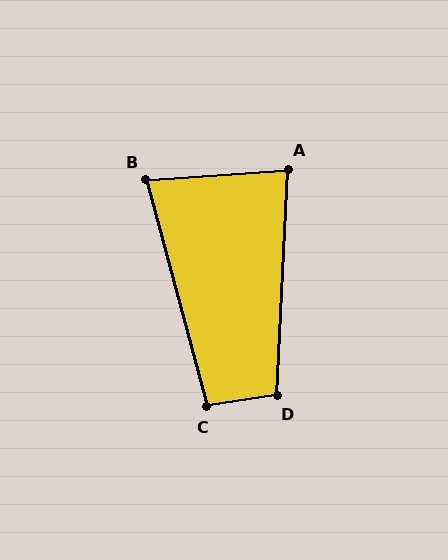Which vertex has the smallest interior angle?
B, at approximately 79 degrees.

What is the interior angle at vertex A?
Approximately 83 degrees (acute).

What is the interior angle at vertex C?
Approximately 97 degrees (obtuse).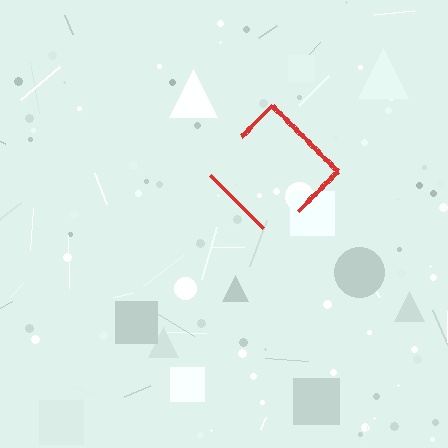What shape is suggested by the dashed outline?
The dashed outline suggests a diamond.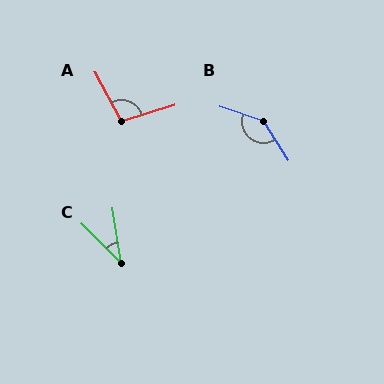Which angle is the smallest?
C, at approximately 37 degrees.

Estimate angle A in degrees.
Approximately 101 degrees.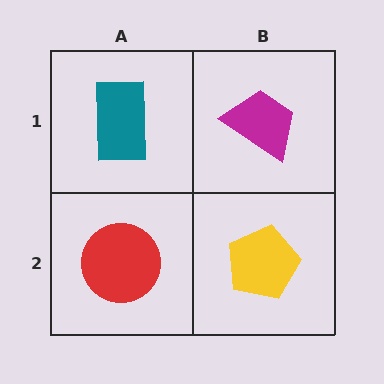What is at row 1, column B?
A magenta trapezoid.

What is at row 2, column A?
A red circle.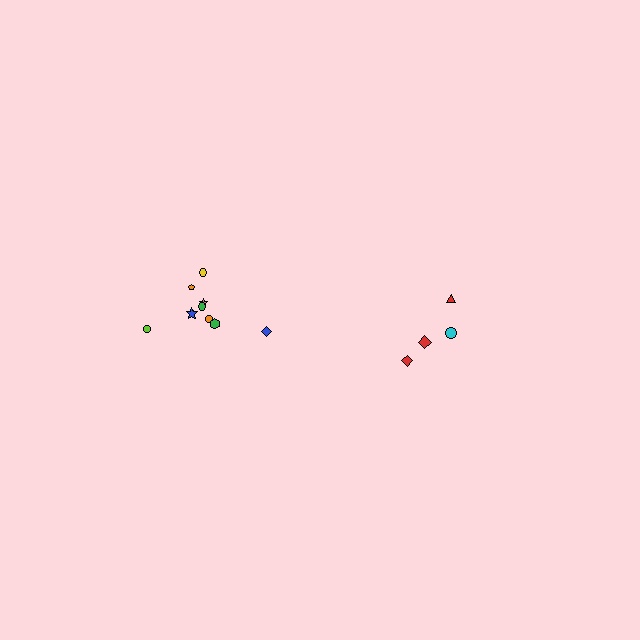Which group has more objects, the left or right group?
The left group.